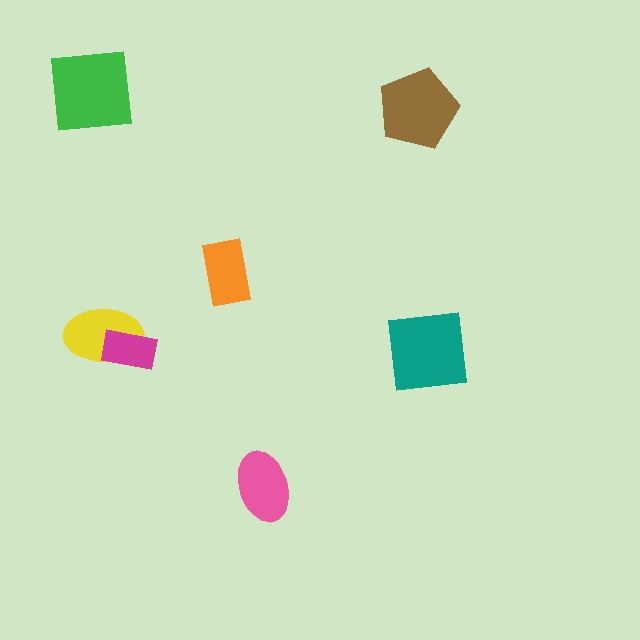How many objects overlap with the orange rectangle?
0 objects overlap with the orange rectangle.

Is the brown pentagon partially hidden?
No, no other shape covers it.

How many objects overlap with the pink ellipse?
0 objects overlap with the pink ellipse.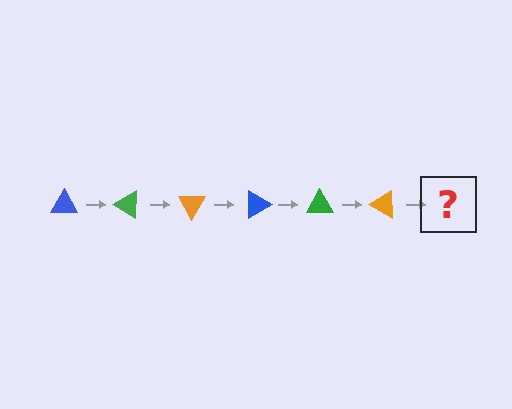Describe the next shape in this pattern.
It should be a blue triangle, rotated 180 degrees from the start.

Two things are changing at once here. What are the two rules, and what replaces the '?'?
The two rules are that it rotates 30 degrees each step and the color cycles through blue, green, and orange. The '?' should be a blue triangle, rotated 180 degrees from the start.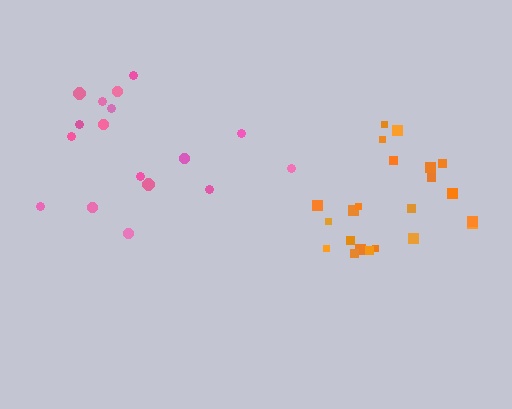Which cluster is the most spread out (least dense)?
Pink.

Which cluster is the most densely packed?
Orange.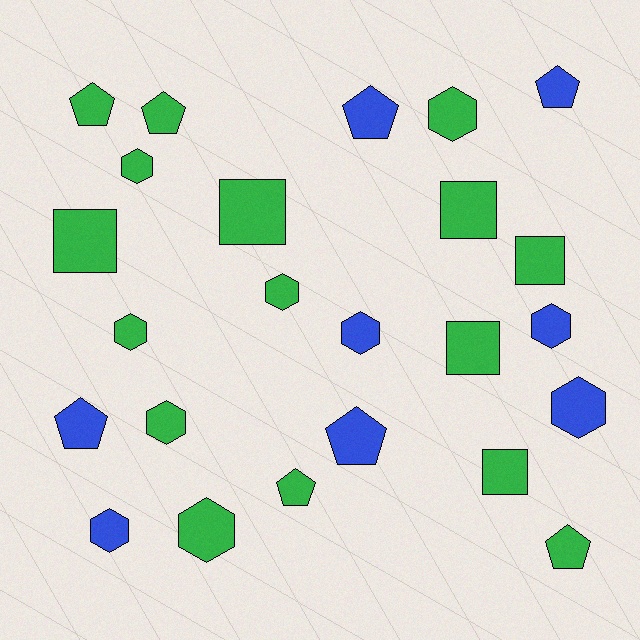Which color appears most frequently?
Green, with 16 objects.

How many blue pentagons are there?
There are 4 blue pentagons.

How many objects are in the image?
There are 24 objects.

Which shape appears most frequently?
Hexagon, with 10 objects.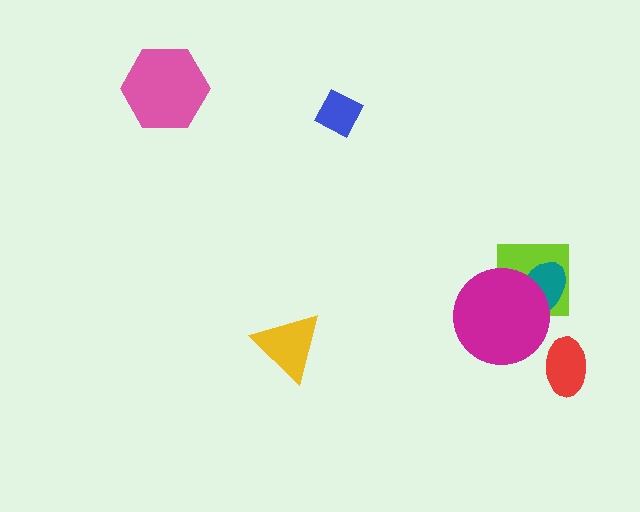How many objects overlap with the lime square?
2 objects overlap with the lime square.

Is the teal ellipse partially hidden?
Yes, it is partially covered by another shape.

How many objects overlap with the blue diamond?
0 objects overlap with the blue diamond.